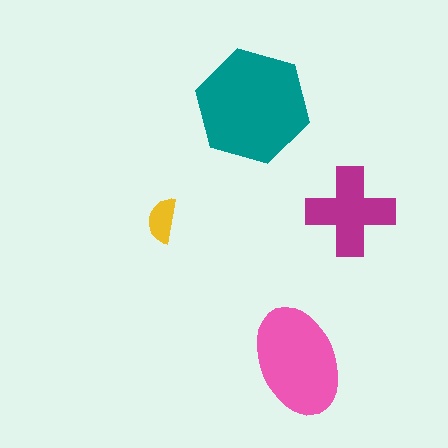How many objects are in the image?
There are 4 objects in the image.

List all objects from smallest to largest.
The yellow semicircle, the magenta cross, the pink ellipse, the teal hexagon.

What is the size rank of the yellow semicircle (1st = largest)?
4th.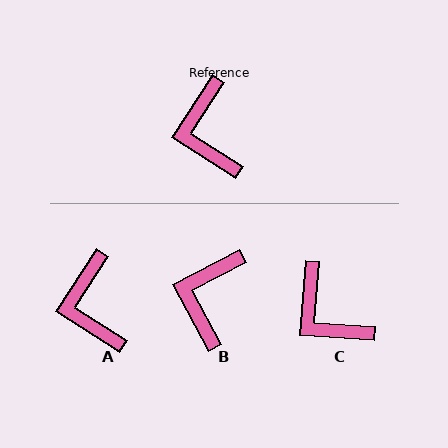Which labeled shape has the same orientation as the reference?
A.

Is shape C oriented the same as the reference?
No, it is off by about 28 degrees.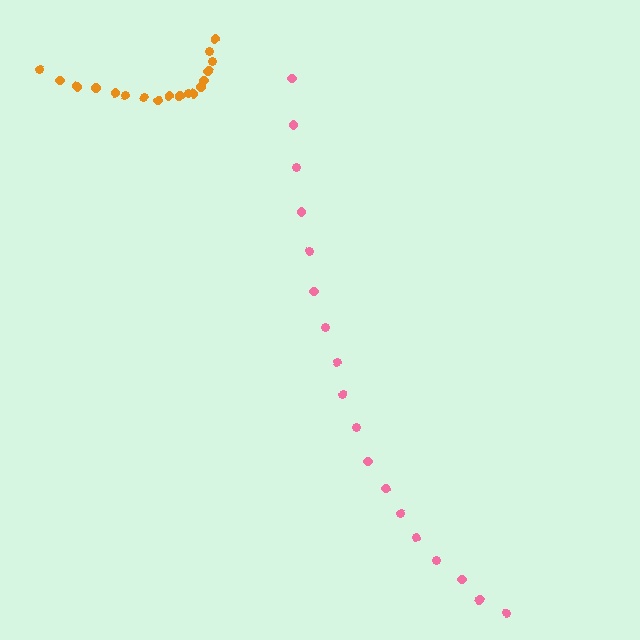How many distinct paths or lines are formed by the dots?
There are 2 distinct paths.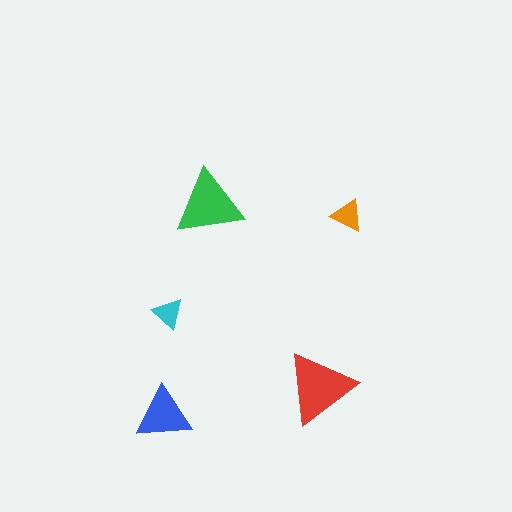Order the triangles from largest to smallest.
the red one, the green one, the blue one, the orange one, the cyan one.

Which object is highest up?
The green triangle is topmost.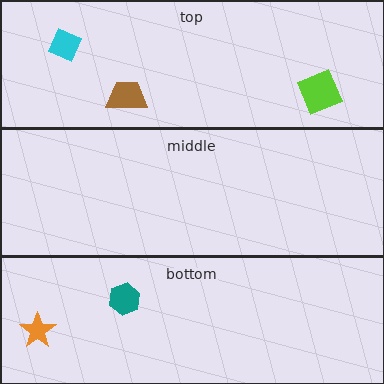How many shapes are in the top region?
3.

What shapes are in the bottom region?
The teal hexagon, the orange star.